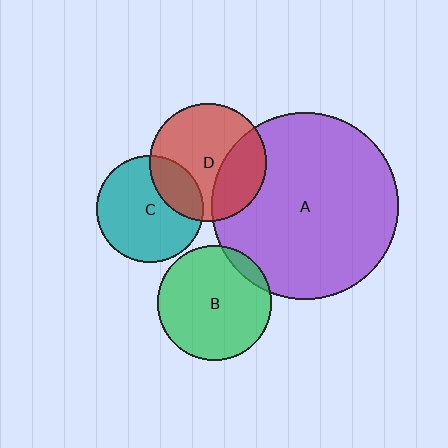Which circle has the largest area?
Circle A (purple).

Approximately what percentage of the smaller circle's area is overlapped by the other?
Approximately 25%.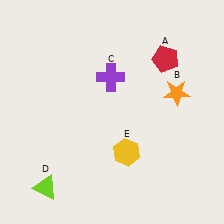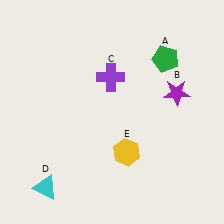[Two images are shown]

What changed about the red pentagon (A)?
In Image 1, A is red. In Image 2, it changed to green.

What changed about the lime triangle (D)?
In Image 1, D is lime. In Image 2, it changed to cyan.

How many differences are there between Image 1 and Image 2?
There are 3 differences between the two images.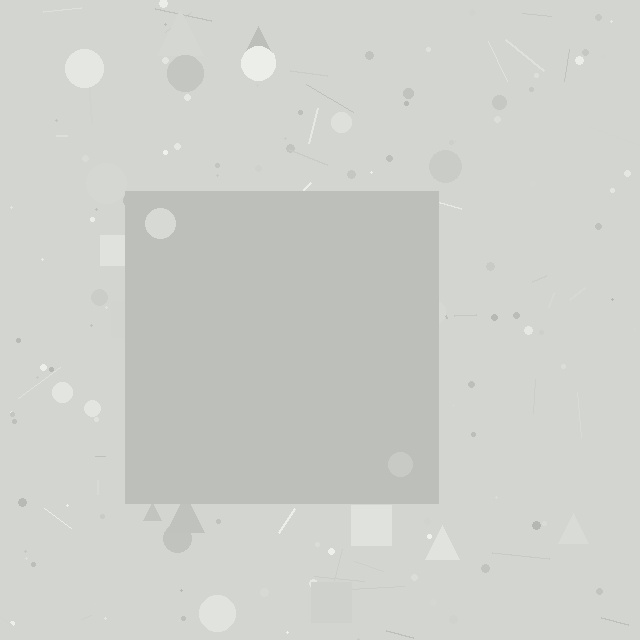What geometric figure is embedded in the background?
A square is embedded in the background.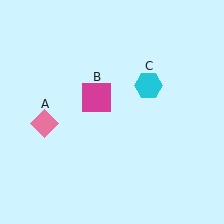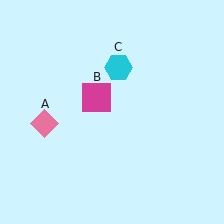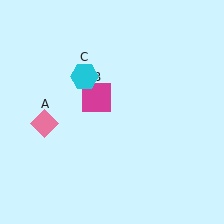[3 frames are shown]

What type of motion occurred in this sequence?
The cyan hexagon (object C) rotated counterclockwise around the center of the scene.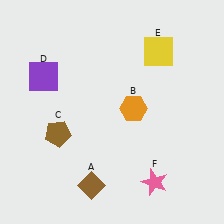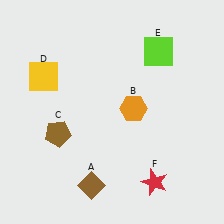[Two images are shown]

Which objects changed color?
D changed from purple to yellow. E changed from yellow to lime. F changed from pink to red.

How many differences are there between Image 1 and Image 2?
There are 3 differences between the two images.